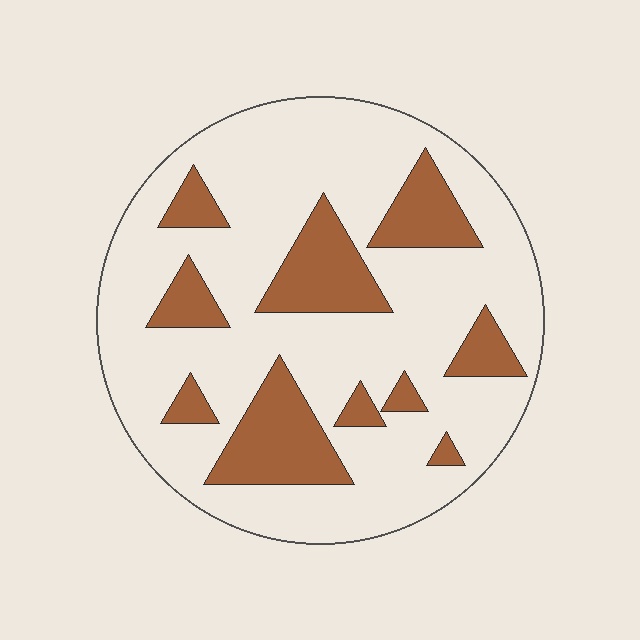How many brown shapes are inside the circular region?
10.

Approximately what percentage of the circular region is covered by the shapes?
Approximately 25%.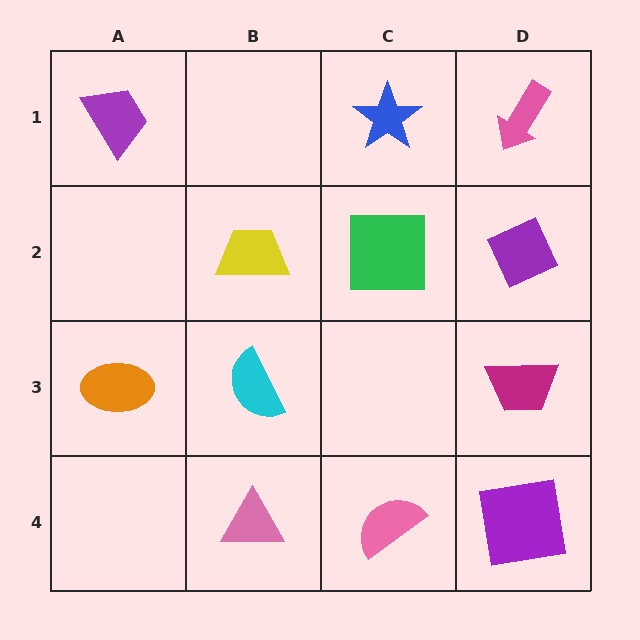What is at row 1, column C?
A blue star.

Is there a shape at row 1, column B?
No, that cell is empty.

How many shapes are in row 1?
3 shapes.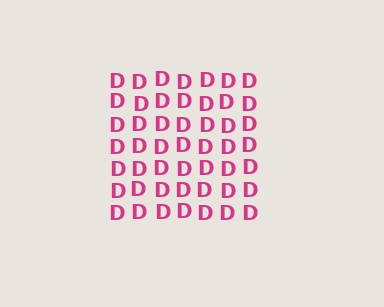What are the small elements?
The small elements are letter D's.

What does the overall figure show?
The overall figure shows a square.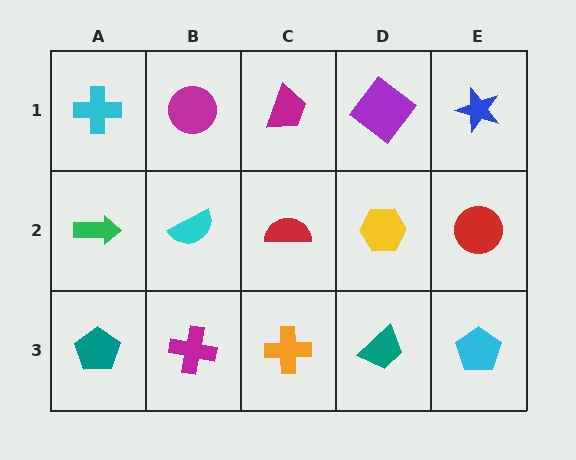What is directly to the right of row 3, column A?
A magenta cross.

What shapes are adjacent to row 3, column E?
A red circle (row 2, column E), a teal trapezoid (row 3, column D).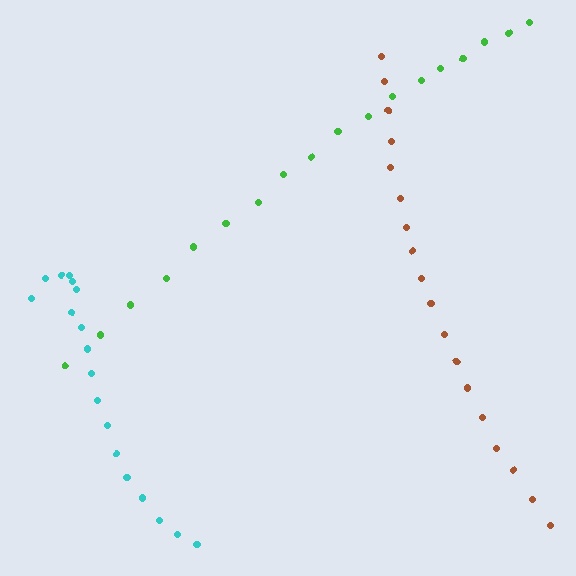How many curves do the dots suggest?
There are 3 distinct paths.